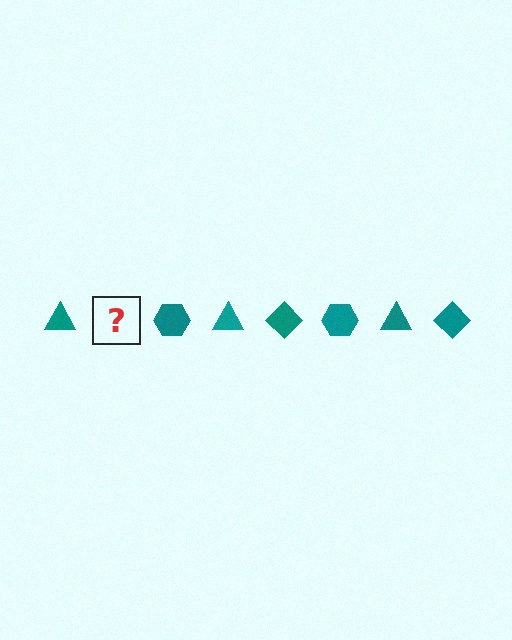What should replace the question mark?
The question mark should be replaced with a teal diamond.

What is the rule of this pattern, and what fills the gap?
The rule is that the pattern cycles through triangle, diamond, hexagon shapes in teal. The gap should be filled with a teal diamond.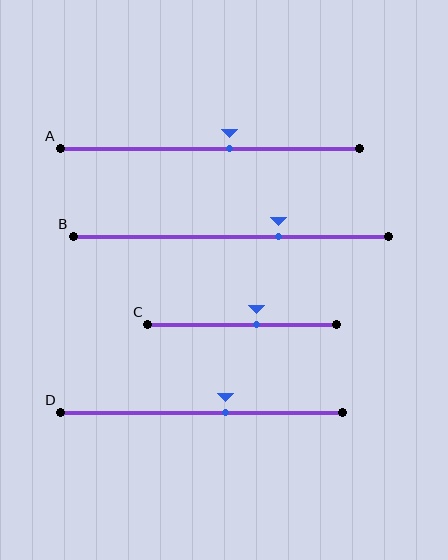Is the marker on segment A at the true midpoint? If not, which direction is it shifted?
No, the marker on segment A is shifted to the right by about 6% of the segment length.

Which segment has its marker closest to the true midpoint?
Segment A has its marker closest to the true midpoint.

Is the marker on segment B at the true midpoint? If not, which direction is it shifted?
No, the marker on segment B is shifted to the right by about 15% of the segment length.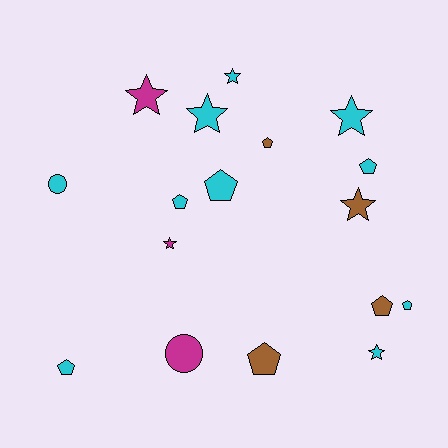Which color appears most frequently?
Cyan, with 10 objects.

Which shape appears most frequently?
Pentagon, with 8 objects.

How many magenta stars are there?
There are 2 magenta stars.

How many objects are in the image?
There are 17 objects.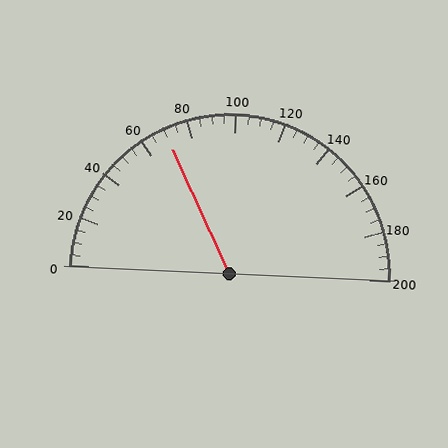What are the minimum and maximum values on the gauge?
The gauge ranges from 0 to 200.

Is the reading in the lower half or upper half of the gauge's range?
The reading is in the lower half of the range (0 to 200).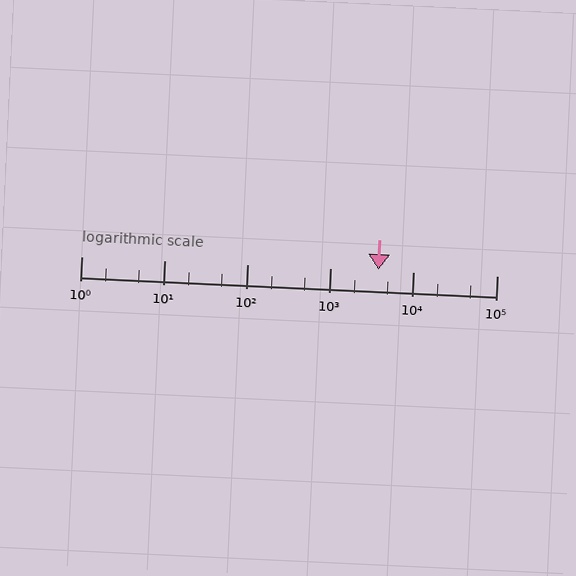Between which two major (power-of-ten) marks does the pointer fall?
The pointer is between 1000 and 10000.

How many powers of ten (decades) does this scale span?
The scale spans 5 decades, from 1 to 100000.